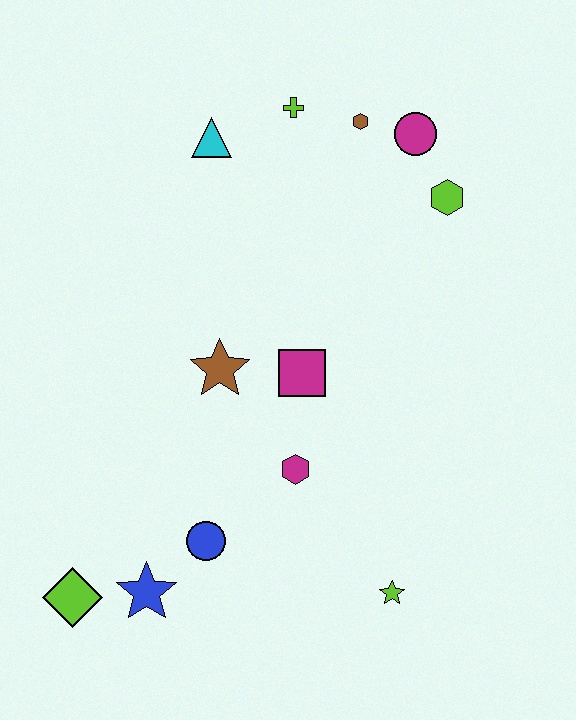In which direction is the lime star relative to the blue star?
The lime star is to the right of the blue star.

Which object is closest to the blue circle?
The blue star is closest to the blue circle.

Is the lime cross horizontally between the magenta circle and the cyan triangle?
Yes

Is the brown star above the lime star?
Yes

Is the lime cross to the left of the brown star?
No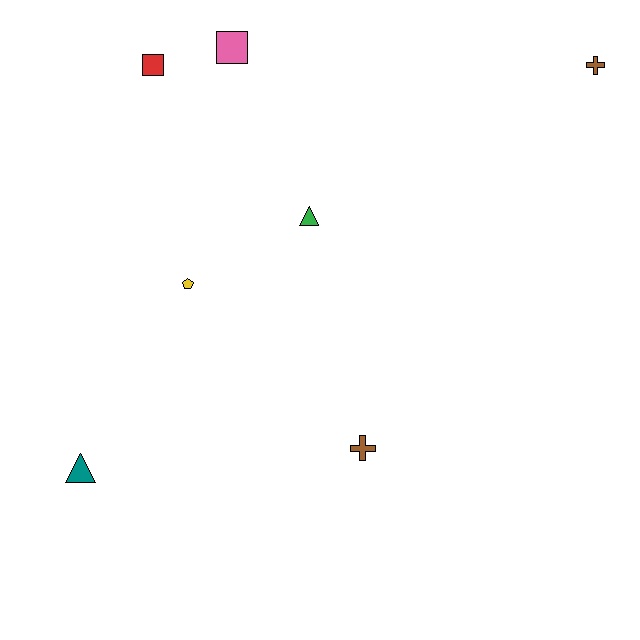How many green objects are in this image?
There is 1 green object.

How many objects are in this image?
There are 7 objects.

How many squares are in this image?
There are 2 squares.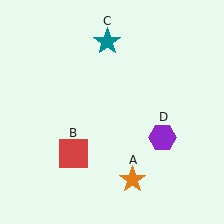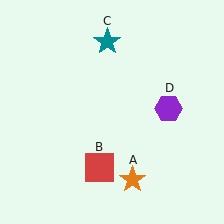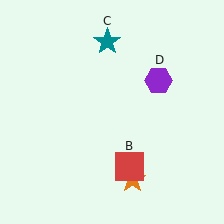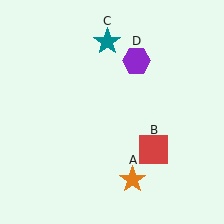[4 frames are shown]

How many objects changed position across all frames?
2 objects changed position: red square (object B), purple hexagon (object D).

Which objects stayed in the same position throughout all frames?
Orange star (object A) and teal star (object C) remained stationary.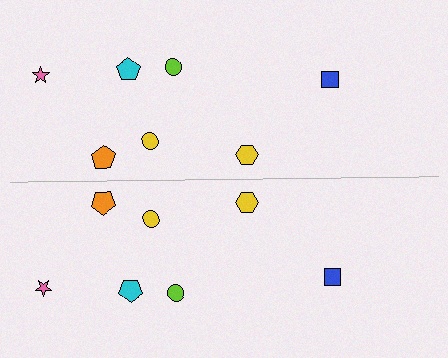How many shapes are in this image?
There are 14 shapes in this image.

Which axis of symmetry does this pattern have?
The pattern has a horizontal axis of symmetry running through the center of the image.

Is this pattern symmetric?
Yes, this pattern has bilateral (reflection) symmetry.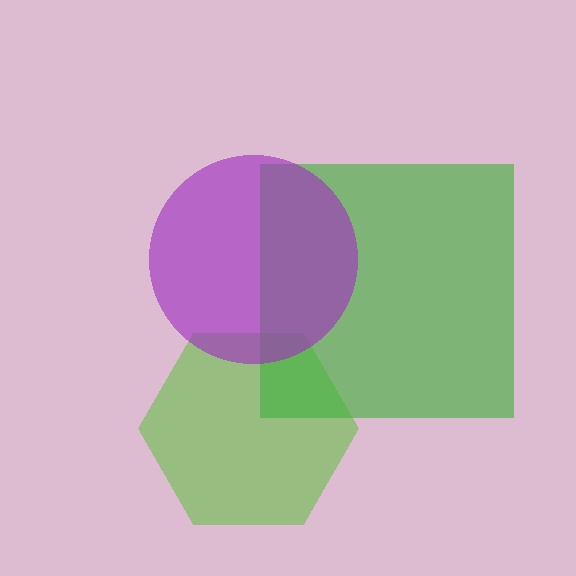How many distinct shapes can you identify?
There are 3 distinct shapes: a lime hexagon, a green square, a purple circle.